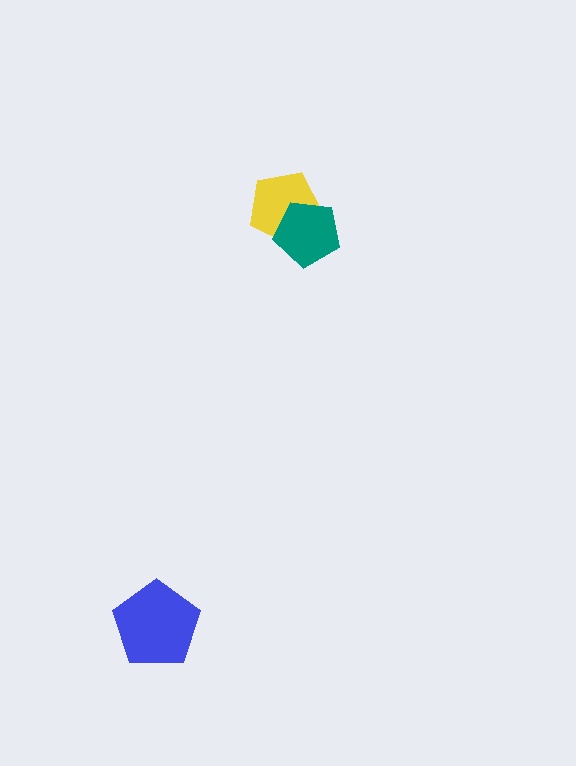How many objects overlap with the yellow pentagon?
1 object overlaps with the yellow pentagon.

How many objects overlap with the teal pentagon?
1 object overlaps with the teal pentagon.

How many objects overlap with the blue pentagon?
0 objects overlap with the blue pentagon.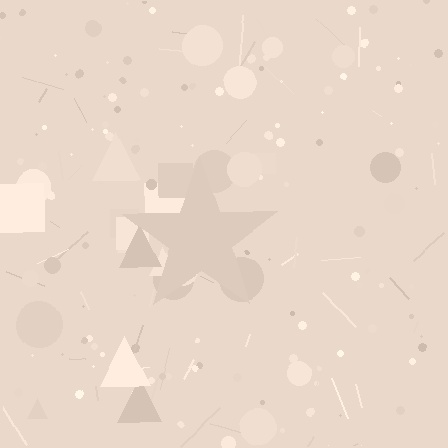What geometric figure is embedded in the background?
A star is embedded in the background.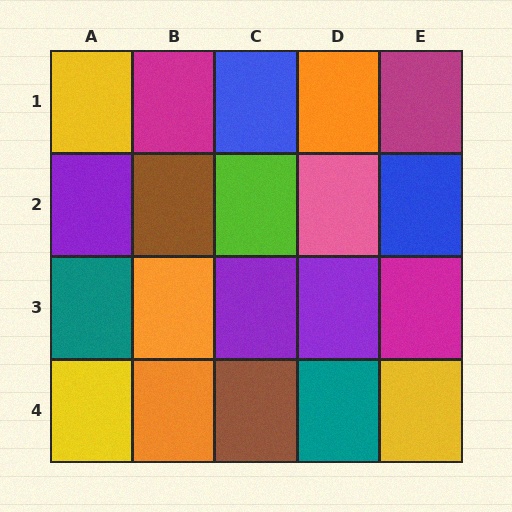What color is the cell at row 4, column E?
Yellow.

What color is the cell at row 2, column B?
Brown.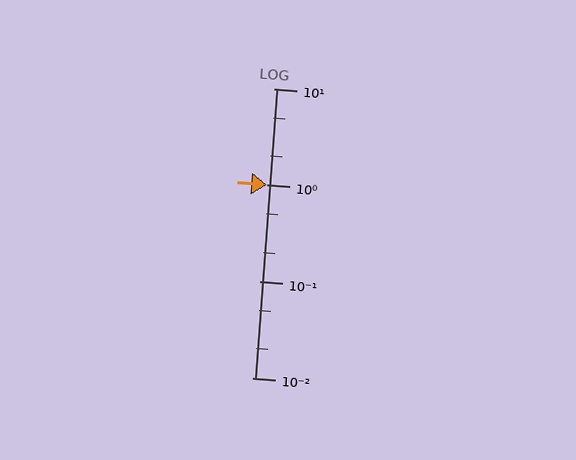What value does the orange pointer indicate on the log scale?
The pointer indicates approximately 1.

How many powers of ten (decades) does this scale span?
The scale spans 3 decades, from 0.01 to 10.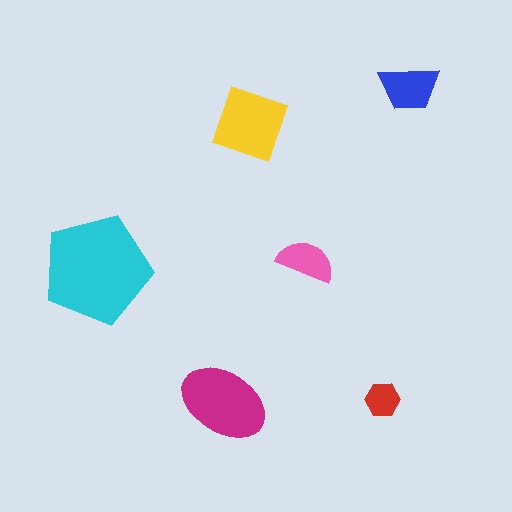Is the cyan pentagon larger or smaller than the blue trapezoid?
Larger.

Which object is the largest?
The cyan pentagon.